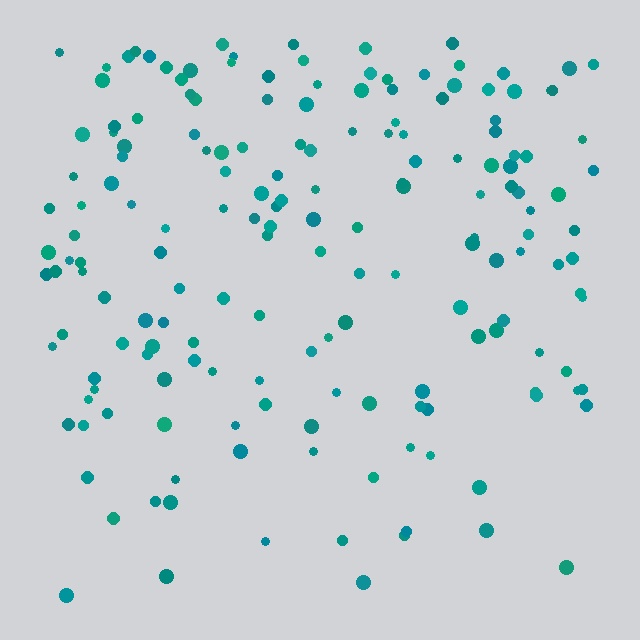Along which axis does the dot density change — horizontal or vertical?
Vertical.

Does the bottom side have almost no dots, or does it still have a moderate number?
Still a moderate number, just noticeably fewer than the top.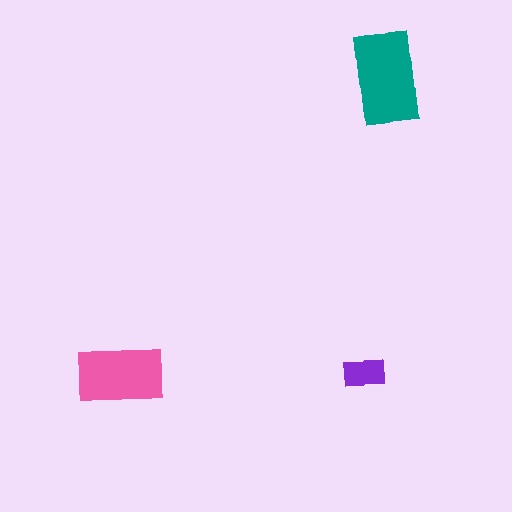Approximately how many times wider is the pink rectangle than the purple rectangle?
About 2 times wider.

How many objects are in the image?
There are 3 objects in the image.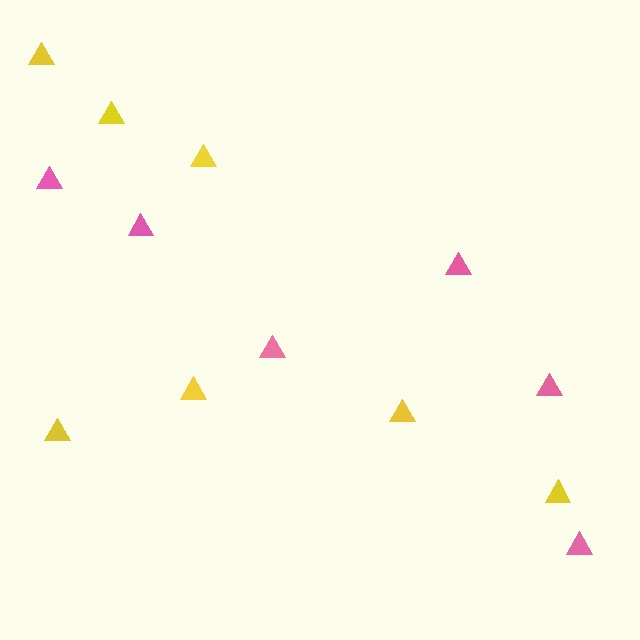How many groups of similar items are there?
There are 2 groups: one group of pink triangles (6) and one group of yellow triangles (7).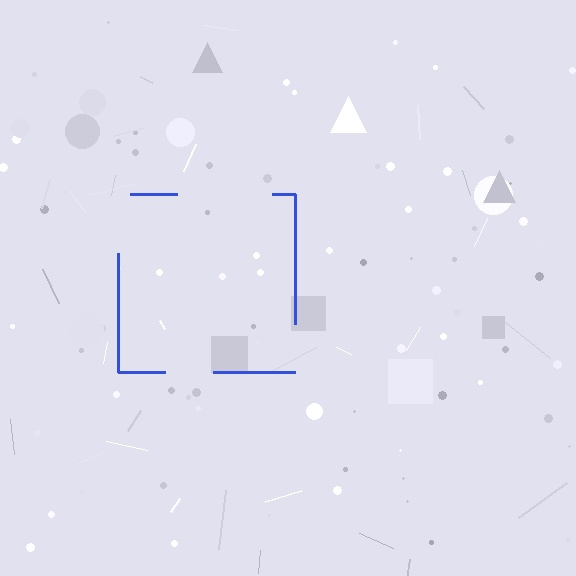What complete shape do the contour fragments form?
The contour fragments form a square.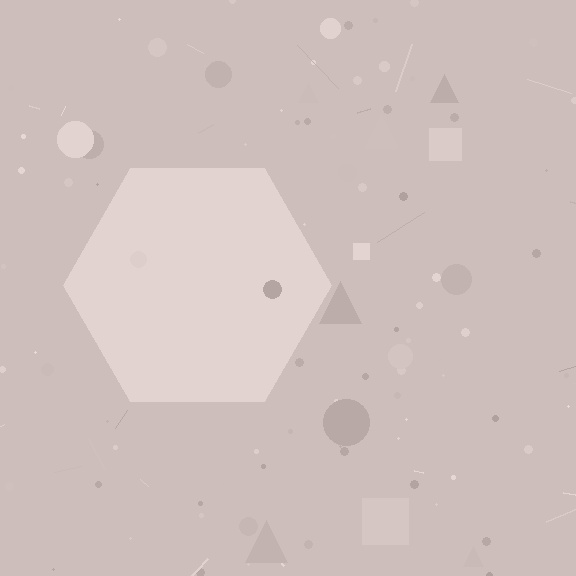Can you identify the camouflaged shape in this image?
The camouflaged shape is a hexagon.